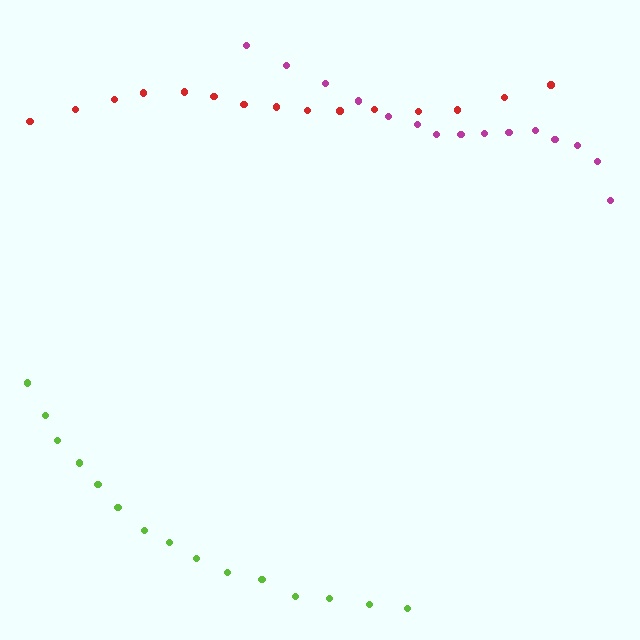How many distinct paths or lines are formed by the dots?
There are 3 distinct paths.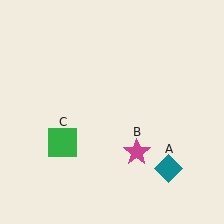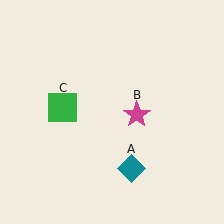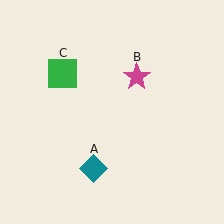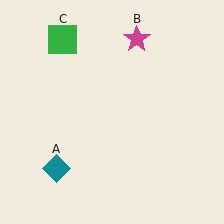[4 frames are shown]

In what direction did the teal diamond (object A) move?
The teal diamond (object A) moved left.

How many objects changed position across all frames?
3 objects changed position: teal diamond (object A), magenta star (object B), green square (object C).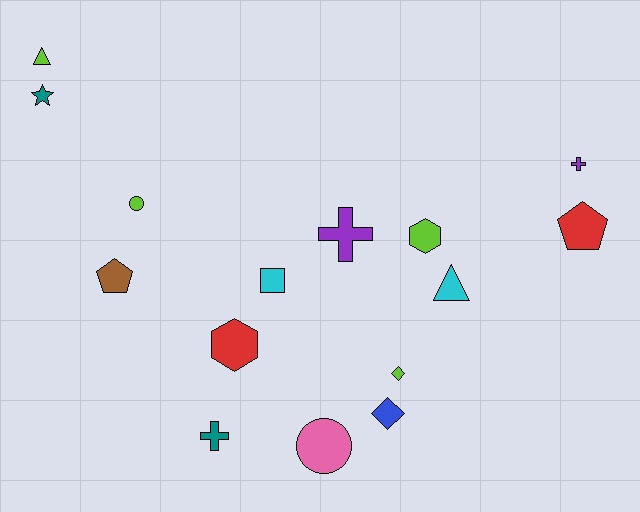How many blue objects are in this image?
There is 1 blue object.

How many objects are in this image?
There are 15 objects.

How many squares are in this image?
There is 1 square.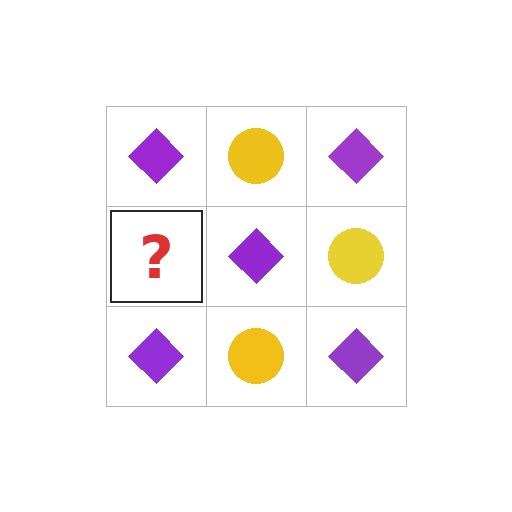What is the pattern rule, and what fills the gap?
The rule is that it alternates purple diamond and yellow circle in a checkerboard pattern. The gap should be filled with a yellow circle.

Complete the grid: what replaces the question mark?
The question mark should be replaced with a yellow circle.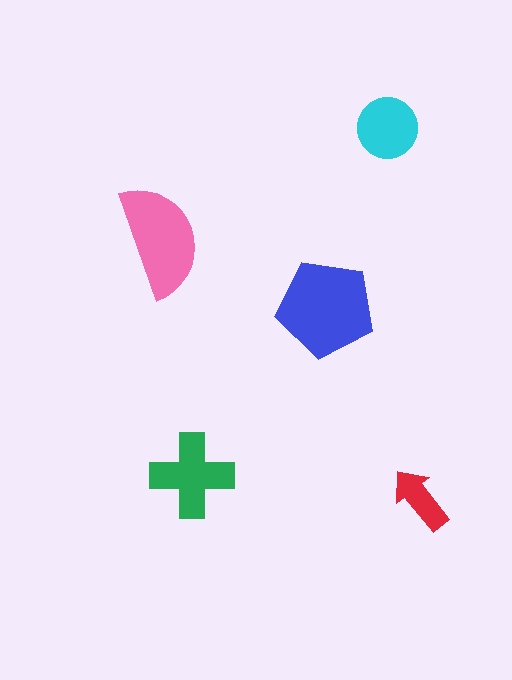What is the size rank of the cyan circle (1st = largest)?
4th.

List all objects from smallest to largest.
The red arrow, the cyan circle, the green cross, the pink semicircle, the blue pentagon.